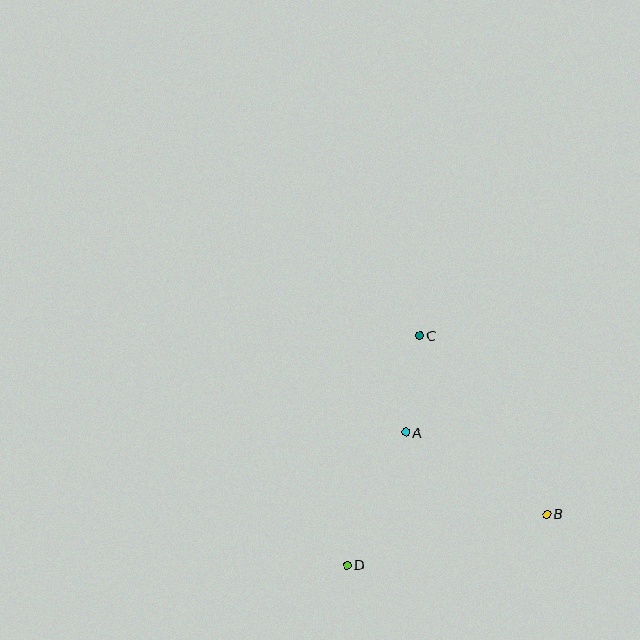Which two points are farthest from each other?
Points C and D are farthest from each other.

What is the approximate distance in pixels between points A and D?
The distance between A and D is approximately 145 pixels.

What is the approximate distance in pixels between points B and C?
The distance between B and C is approximately 220 pixels.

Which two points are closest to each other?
Points A and C are closest to each other.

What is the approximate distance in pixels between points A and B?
The distance between A and B is approximately 163 pixels.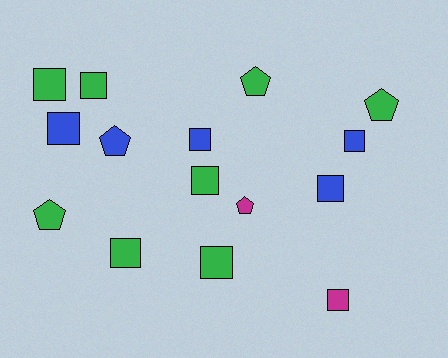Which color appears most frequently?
Green, with 8 objects.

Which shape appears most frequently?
Square, with 10 objects.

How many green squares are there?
There are 5 green squares.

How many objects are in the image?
There are 15 objects.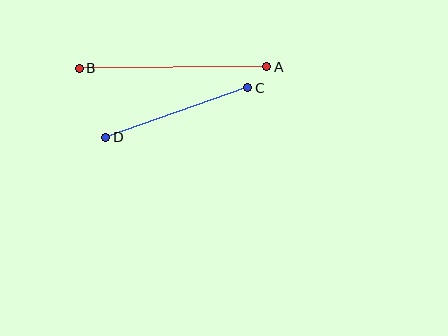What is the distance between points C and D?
The distance is approximately 150 pixels.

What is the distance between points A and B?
The distance is approximately 188 pixels.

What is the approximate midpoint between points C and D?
The midpoint is at approximately (177, 113) pixels.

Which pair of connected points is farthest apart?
Points A and B are farthest apart.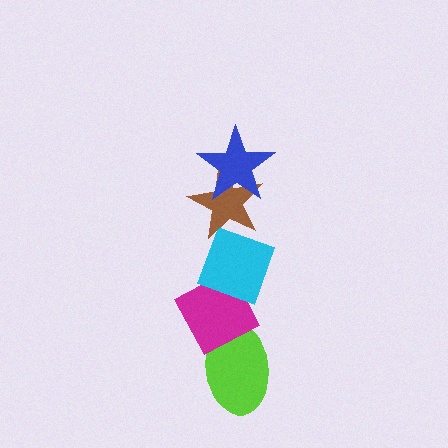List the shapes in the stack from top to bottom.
From top to bottom: the blue star, the brown star, the cyan diamond, the magenta diamond, the lime ellipse.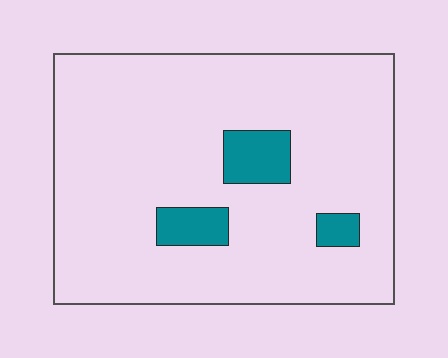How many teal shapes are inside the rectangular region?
3.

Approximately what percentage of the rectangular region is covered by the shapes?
Approximately 10%.